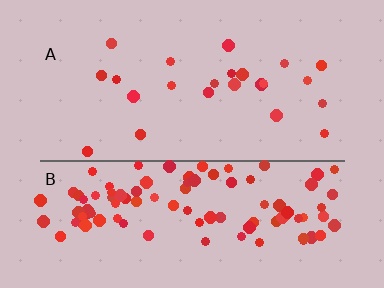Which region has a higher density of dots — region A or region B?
B (the bottom).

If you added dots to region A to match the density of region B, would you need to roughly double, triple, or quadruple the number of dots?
Approximately quadruple.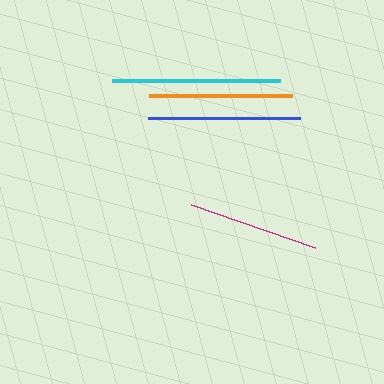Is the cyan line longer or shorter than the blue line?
The cyan line is longer than the blue line.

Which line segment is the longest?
The cyan line is the longest at approximately 168 pixels.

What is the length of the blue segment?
The blue segment is approximately 152 pixels long.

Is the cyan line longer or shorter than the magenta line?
The cyan line is longer than the magenta line.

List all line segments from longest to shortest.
From longest to shortest: cyan, blue, orange, magenta.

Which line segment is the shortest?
The magenta line is the shortest at approximately 131 pixels.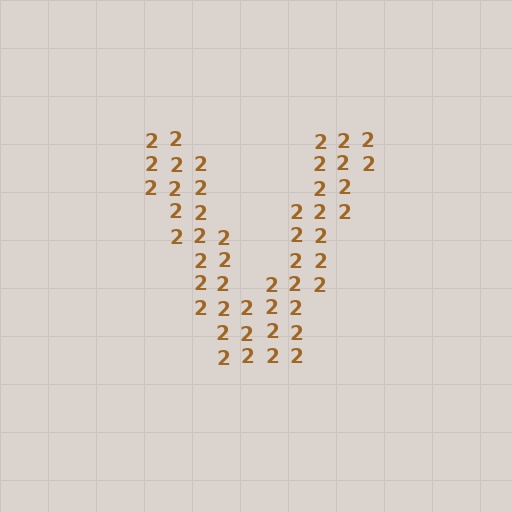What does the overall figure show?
The overall figure shows the letter V.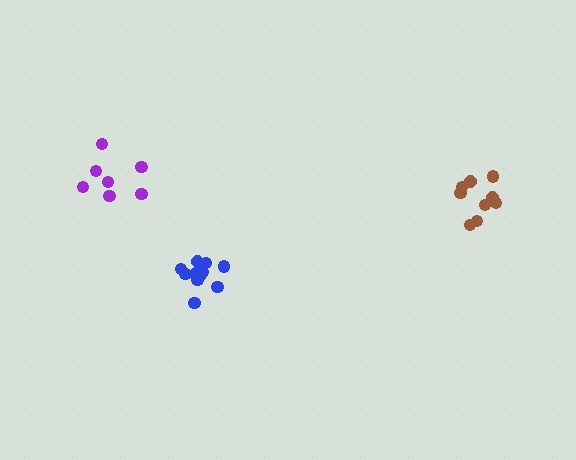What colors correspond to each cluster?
The clusters are colored: purple, blue, brown.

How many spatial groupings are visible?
There are 3 spatial groupings.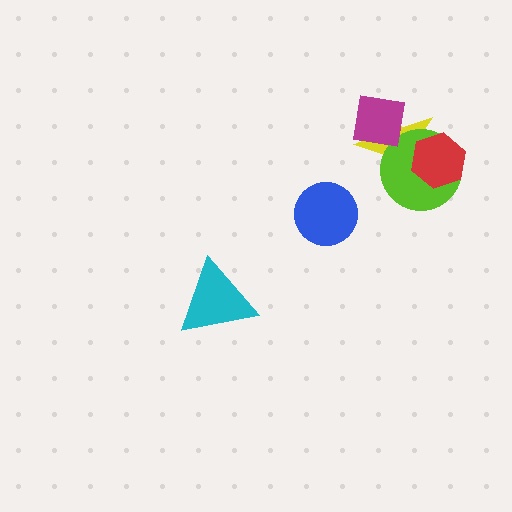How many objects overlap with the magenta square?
2 objects overlap with the magenta square.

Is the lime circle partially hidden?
Yes, it is partially covered by another shape.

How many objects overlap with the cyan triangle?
0 objects overlap with the cyan triangle.